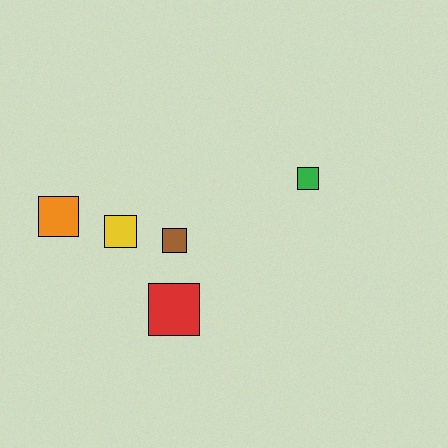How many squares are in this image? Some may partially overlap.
There are 5 squares.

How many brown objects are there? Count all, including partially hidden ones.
There is 1 brown object.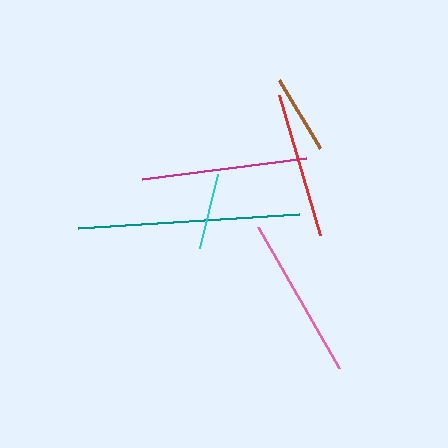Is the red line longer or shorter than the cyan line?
The red line is longer than the cyan line.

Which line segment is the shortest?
The cyan line is the shortest at approximately 76 pixels.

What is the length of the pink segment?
The pink segment is approximately 162 pixels long.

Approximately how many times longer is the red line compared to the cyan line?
The red line is approximately 1.9 times the length of the cyan line.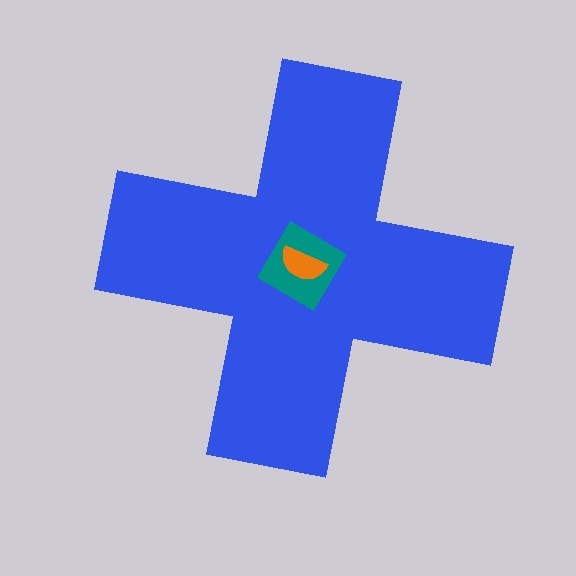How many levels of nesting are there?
3.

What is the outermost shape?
The blue cross.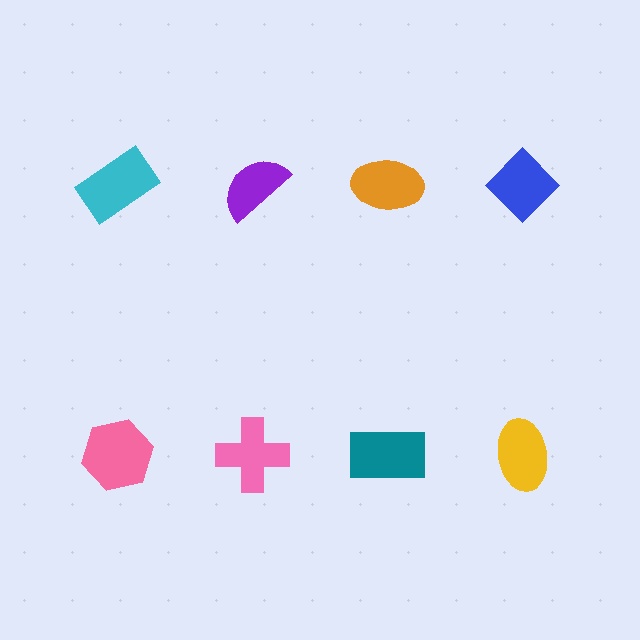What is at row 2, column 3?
A teal rectangle.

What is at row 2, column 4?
A yellow ellipse.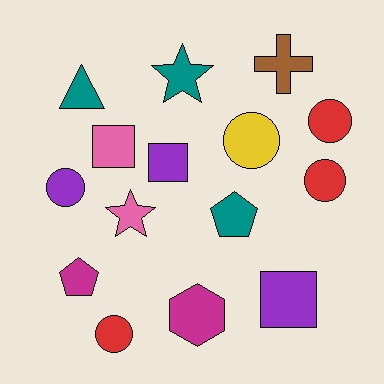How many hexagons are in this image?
There is 1 hexagon.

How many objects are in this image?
There are 15 objects.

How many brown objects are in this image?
There is 1 brown object.